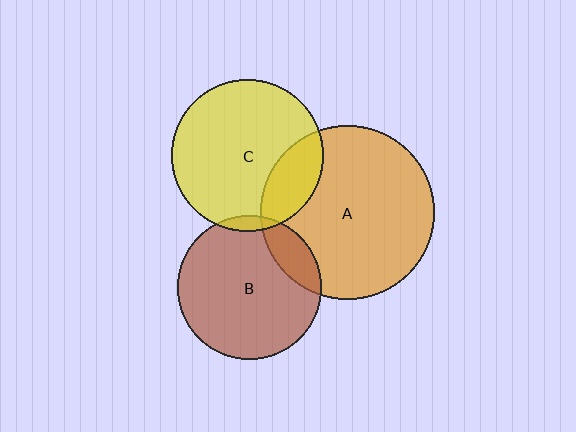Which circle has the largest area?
Circle A (orange).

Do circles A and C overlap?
Yes.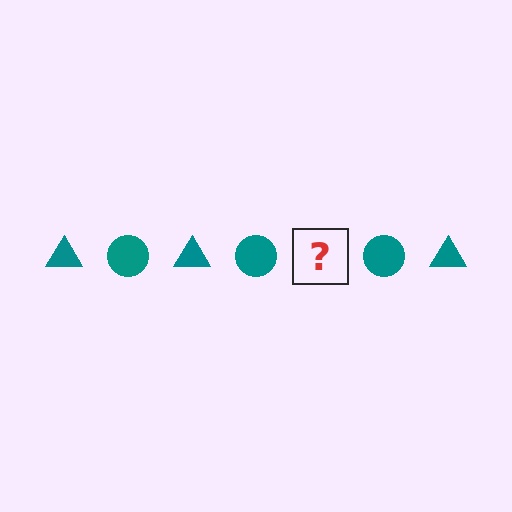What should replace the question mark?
The question mark should be replaced with a teal triangle.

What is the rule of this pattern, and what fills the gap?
The rule is that the pattern cycles through triangle, circle shapes in teal. The gap should be filled with a teal triangle.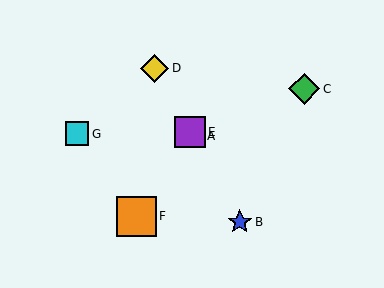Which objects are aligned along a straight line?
Objects A, B, D, E are aligned along a straight line.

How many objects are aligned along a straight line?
4 objects (A, B, D, E) are aligned along a straight line.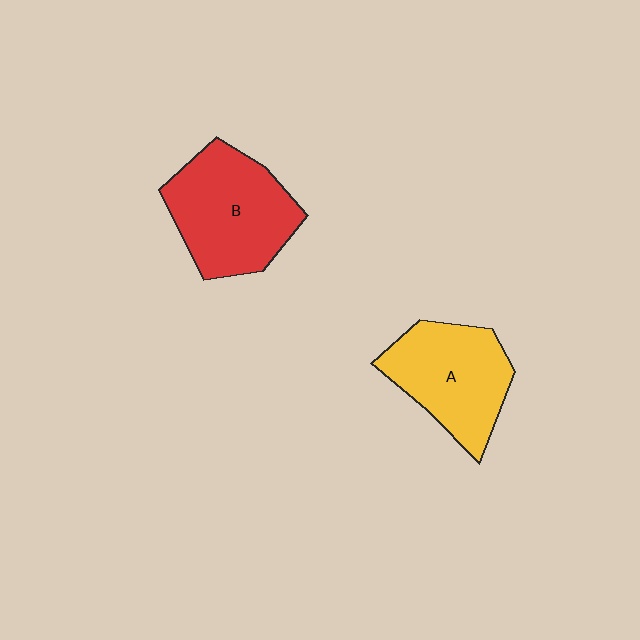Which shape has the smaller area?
Shape A (yellow).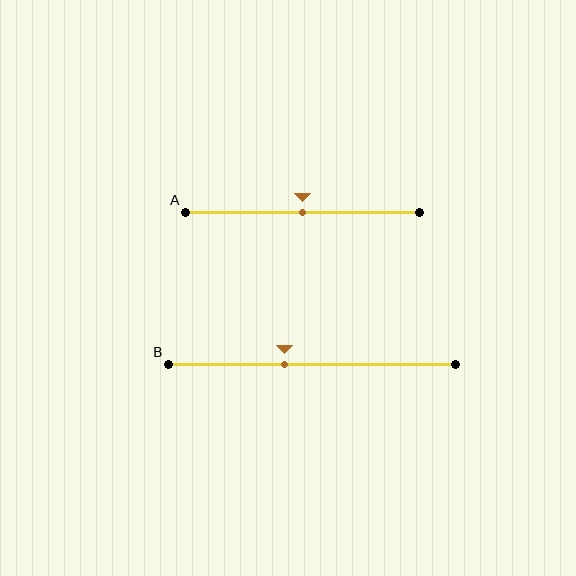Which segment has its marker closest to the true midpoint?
Segment A has its marker closest to the true midpoint.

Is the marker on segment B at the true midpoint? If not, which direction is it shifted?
No, the marker on segment B is shifted to the left by about 9% of the segment length.